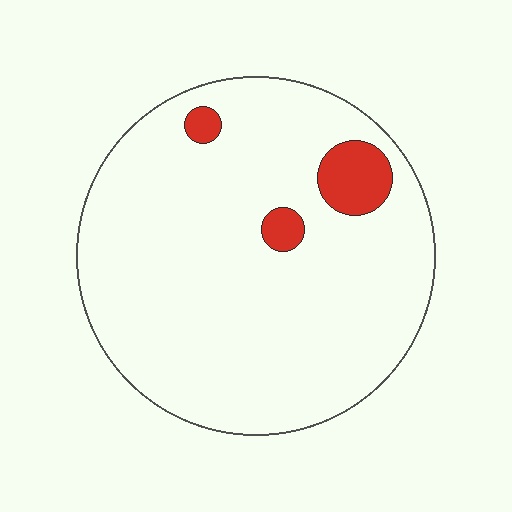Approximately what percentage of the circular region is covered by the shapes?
Approximately 5%.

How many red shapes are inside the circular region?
3.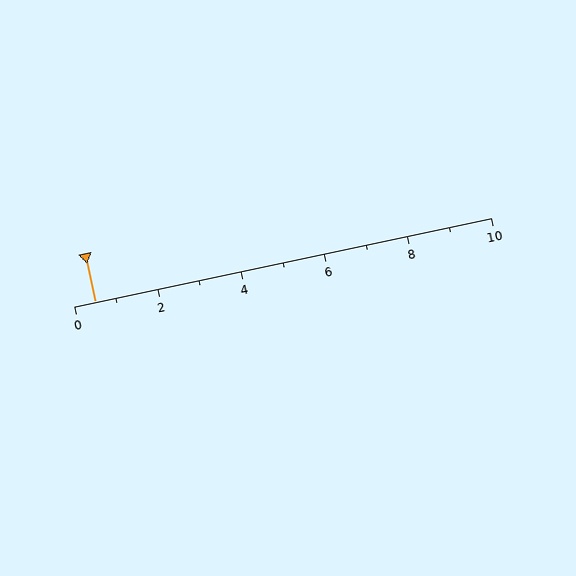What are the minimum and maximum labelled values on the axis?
The axis runs from 0 to 10.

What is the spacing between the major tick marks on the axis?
The major ticks are spaced 2 apart.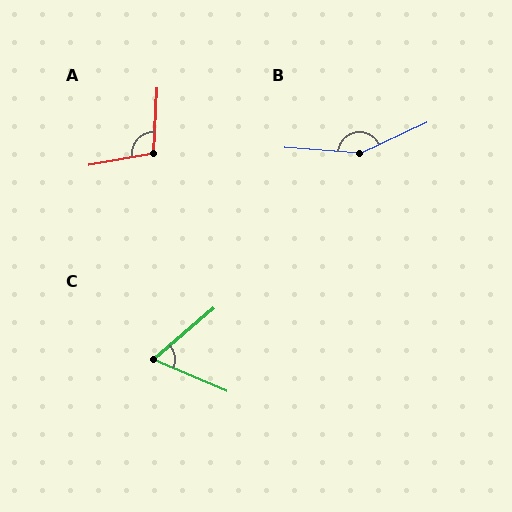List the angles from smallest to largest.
C (64°), A (104°), B (151°).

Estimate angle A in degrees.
Approximately 104 degrees.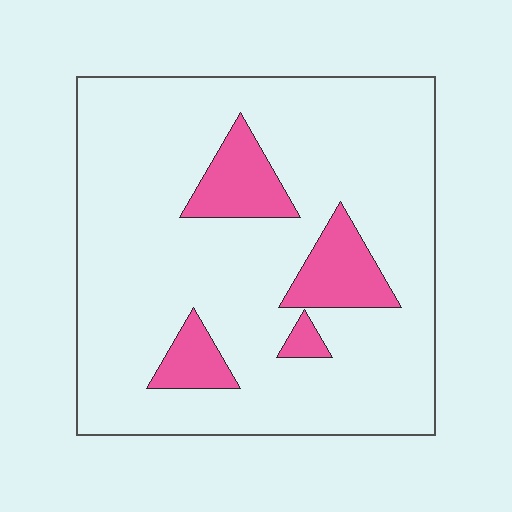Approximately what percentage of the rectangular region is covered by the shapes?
Approximately 15%.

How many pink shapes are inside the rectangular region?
4.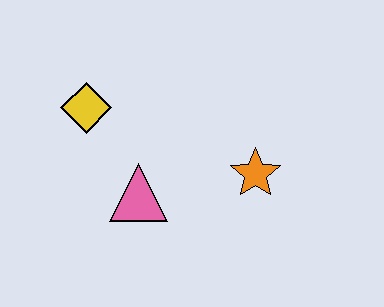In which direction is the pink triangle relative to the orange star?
The pink triangle is to the left of the orange star.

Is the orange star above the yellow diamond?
No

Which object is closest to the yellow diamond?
The pink triangle is closest to the yellow diamond.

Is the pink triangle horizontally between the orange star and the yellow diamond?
Yes